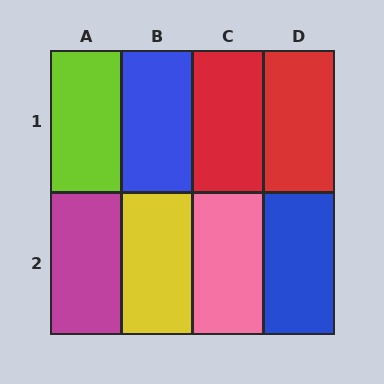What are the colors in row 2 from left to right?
Magenta, yellow, pink, blue.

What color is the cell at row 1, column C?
Red.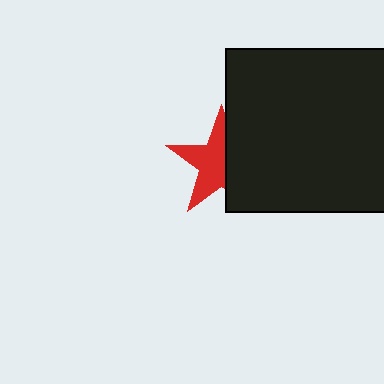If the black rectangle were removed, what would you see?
You would see the complete red star.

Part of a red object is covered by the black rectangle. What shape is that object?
It is a star.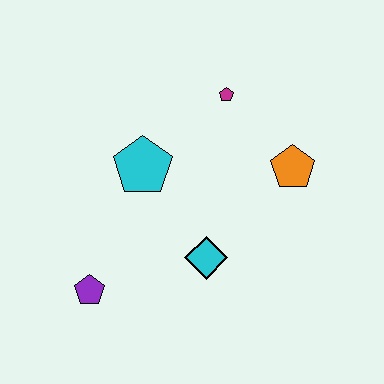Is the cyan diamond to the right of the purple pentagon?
Yes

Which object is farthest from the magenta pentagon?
The purple pentagon is farthest from the magenta pentagon.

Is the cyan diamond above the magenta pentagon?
No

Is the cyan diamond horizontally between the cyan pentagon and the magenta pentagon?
Yes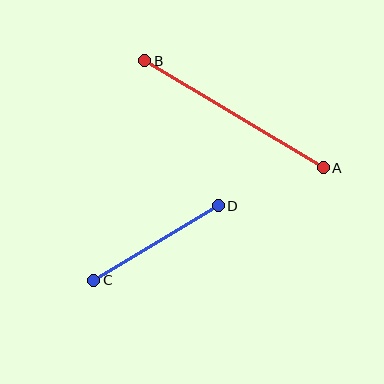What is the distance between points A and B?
The distance is approximately 208 pixels.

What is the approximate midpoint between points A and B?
The midpoint is at approximately (234, 114) pixels.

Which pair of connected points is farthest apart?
Points A and B are farthest apart.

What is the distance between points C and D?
The distance is approximately 145 pixels.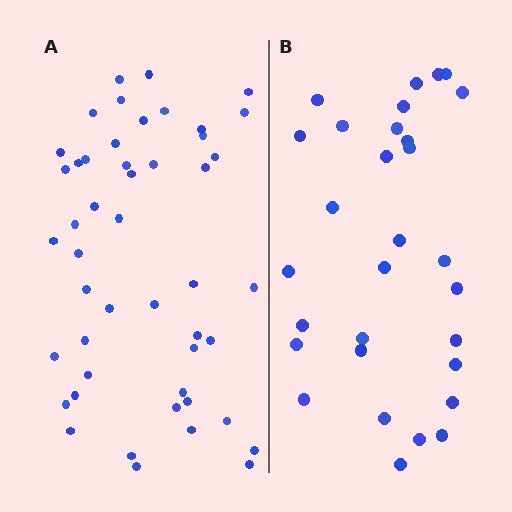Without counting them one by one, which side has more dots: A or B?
Region A (the left region) has more dots.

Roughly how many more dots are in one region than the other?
Region A has approximately 20 more dots than region B.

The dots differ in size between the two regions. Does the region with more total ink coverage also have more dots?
No. Region B has more total ink coverage because its dots are larger, but region A actually contains more individual dots. Total area can be misleading — the number of items is what matters here.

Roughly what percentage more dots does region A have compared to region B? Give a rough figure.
About 60% more.